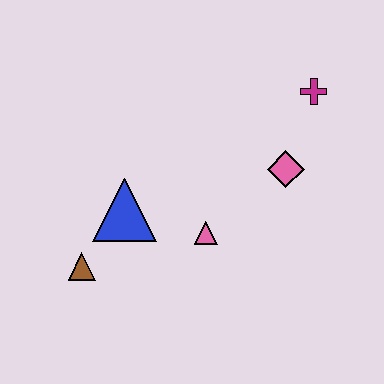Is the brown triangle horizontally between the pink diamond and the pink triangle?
No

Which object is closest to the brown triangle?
The blue triangle is closest to the brown triangle.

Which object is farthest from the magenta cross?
The brown triangle is farthest from the magenta cross.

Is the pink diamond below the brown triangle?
No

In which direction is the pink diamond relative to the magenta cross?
The pink diamond is below the magenta cross.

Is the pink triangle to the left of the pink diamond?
Yes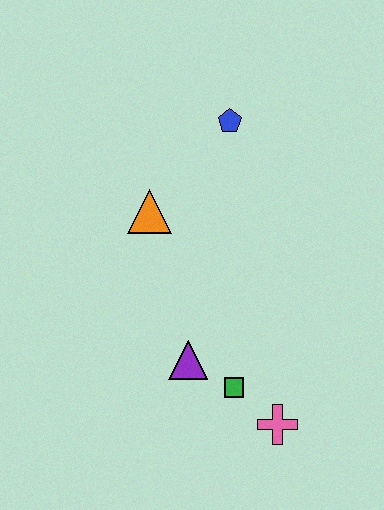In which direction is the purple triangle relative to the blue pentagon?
The purple triangle is below the blue pentagon.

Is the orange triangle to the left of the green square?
Yes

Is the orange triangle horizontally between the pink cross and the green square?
No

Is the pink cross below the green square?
Yes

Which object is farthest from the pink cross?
The blue pentagon is farthest from the pink cross.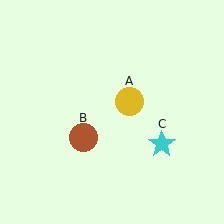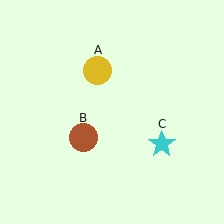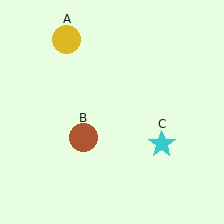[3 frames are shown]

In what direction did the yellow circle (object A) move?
The yellow circle (object A) moved up and to the left.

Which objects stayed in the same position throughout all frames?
Brown circle (object B) and cyan star (object C) remained stationary.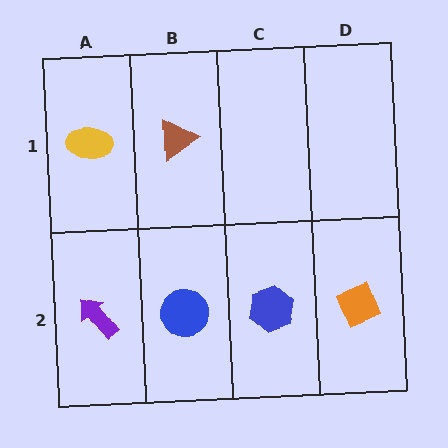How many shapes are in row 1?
2 shapes.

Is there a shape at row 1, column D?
No, that cell is empty.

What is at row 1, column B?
A brown triangle.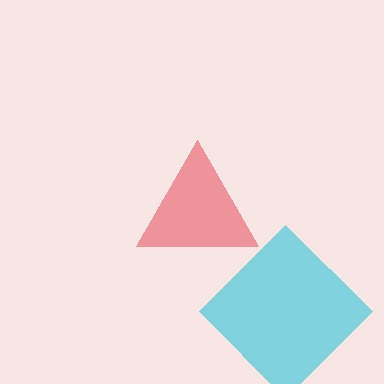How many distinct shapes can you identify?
There are 2 distinct shapes: a cyan diamond, a red triangle.